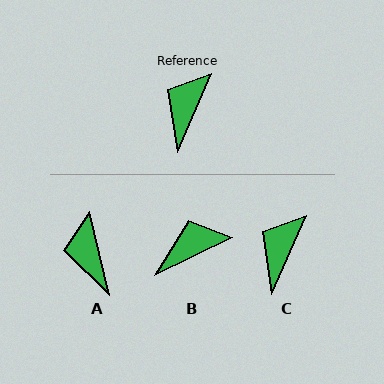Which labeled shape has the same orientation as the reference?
C.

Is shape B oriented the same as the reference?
No, it is off by about 41 degrees.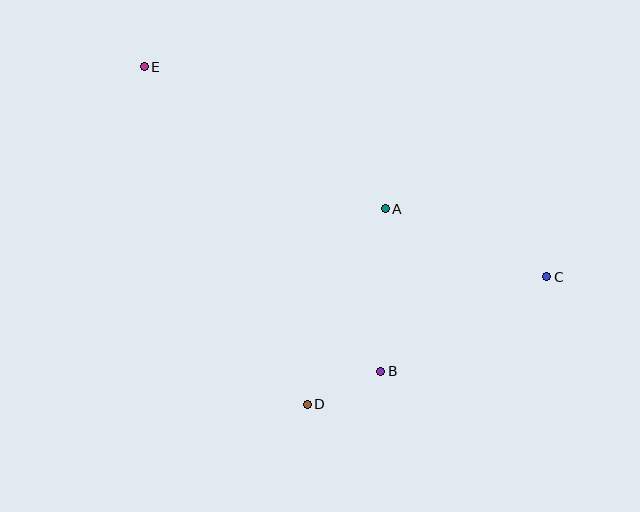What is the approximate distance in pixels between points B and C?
The distance between B and C is approximately 191 pixels.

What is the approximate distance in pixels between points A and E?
The distance between A and E is approximately 280 pixels.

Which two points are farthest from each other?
Points C and E are farthest from each other.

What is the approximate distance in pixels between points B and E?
The distance between B and E is approximately 385 pixels.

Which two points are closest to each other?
Points B and D are closest to each other.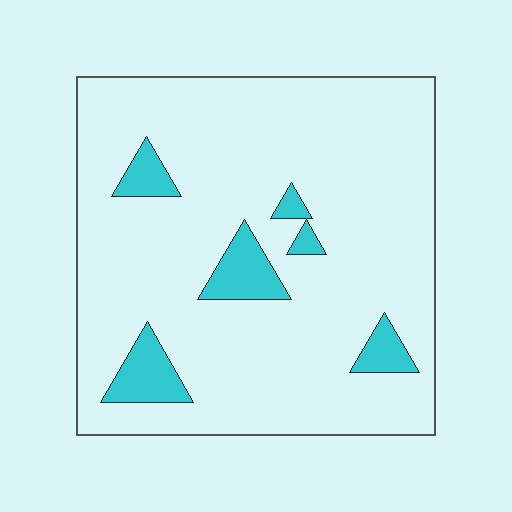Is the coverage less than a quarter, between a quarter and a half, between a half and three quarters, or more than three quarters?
Less than a quarter.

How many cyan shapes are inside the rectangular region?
6.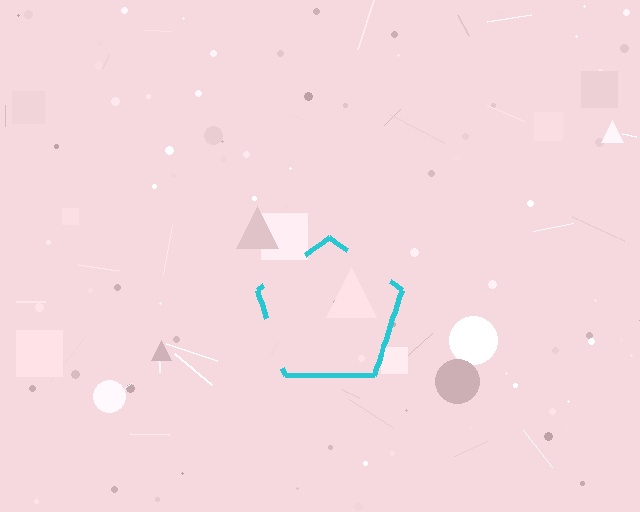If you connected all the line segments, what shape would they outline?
They would outline a pentagon.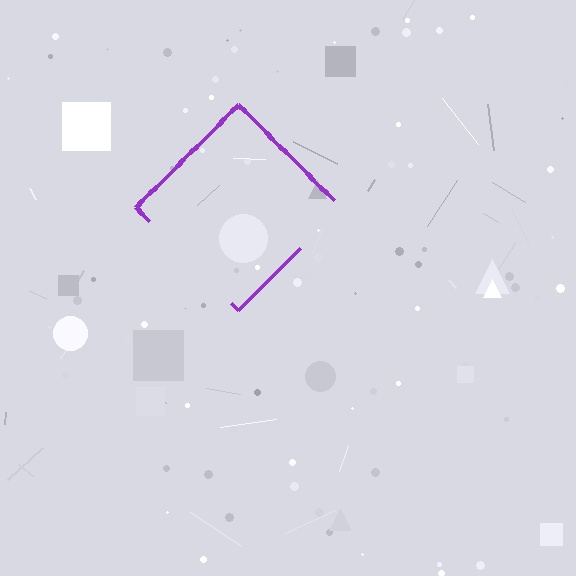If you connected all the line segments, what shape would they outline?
They would outline a diamond.